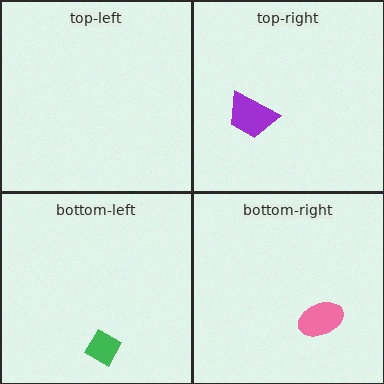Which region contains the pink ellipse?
The bottom-right region.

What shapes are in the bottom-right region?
The pink ellipse.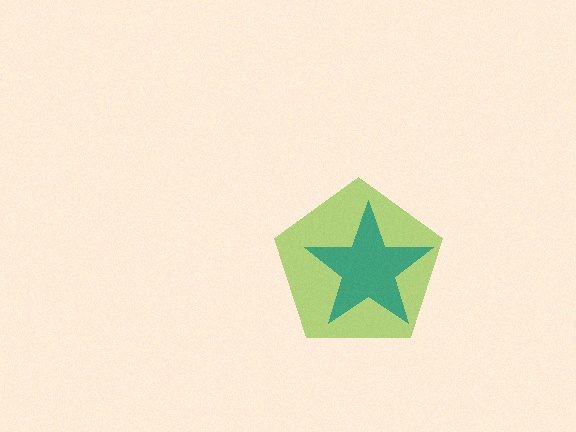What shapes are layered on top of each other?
The layered shapes are: a lime pentagon, a teal star.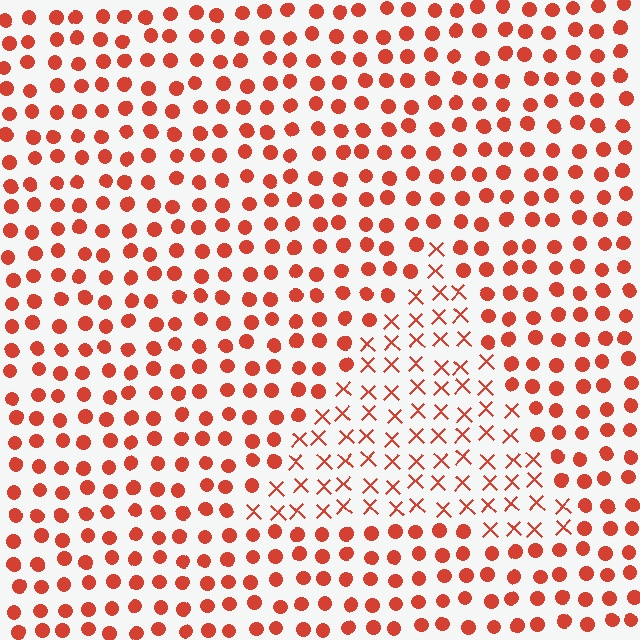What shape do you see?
I see a triangle.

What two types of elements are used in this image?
The image uses X marks inside the triangle region and circles outside it.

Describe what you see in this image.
The image is filled with small red elements arranged in a uniform grid. A triangle-shaped region contains X marks, while the surrounding area contains circles. The boundary is defined purely by the change in element shape.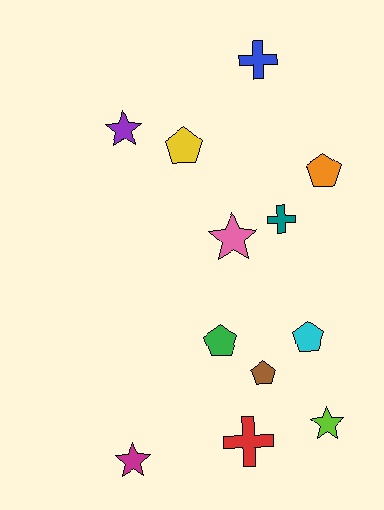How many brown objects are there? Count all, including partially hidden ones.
There is 1 brown object.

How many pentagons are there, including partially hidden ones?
There are 5 pentagons.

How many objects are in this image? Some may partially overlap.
There are 12 objects.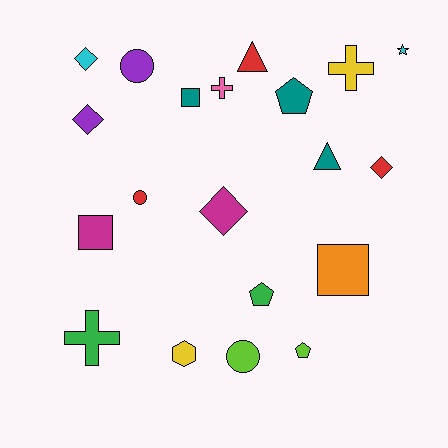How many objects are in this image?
There are 20 objects.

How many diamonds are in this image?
There are 4 diamonds.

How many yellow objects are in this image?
There are 2 yellow objects.